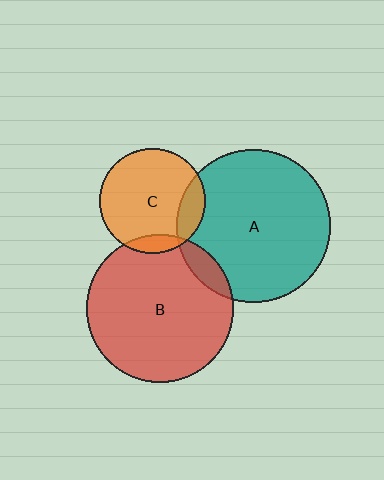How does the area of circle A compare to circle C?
Approximately 2.1 times.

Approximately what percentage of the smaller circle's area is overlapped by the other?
Approximately 10%.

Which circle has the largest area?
Circle A (teal).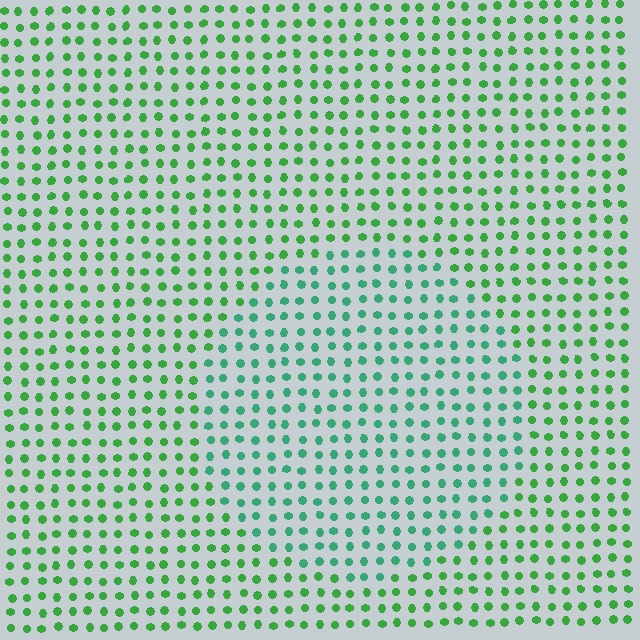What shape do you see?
I see a circle.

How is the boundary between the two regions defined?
The boundary is defined purely by a slight shift in hue (about 31 degrees). Spacing, size, and orientation are identical on both sides.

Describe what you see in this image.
The image is filled with small green elements in a uniform arrangement. A circle-shaped region is visible where the elements are tinted to a slightly different hue, forming a subtle color boundary.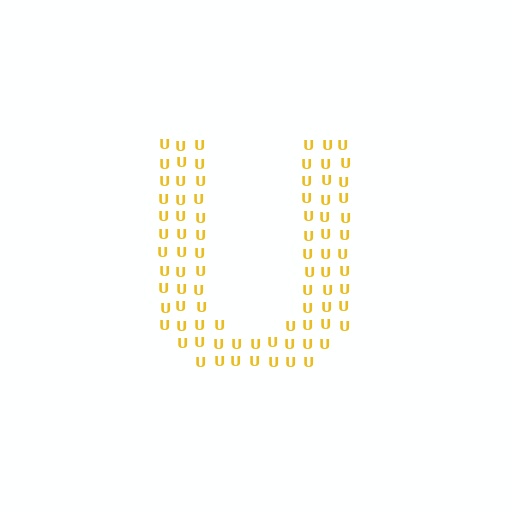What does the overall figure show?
The overall figure shows the letter U.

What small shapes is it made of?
It is made of small letter U's.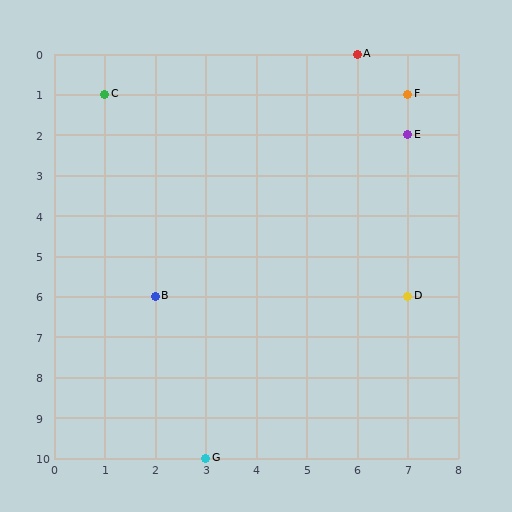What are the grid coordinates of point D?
Point D is at grid coordinates (7, 6).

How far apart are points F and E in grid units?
Points F and E are 1 row apart.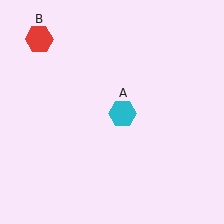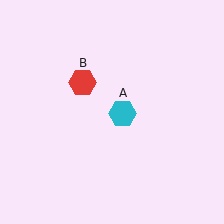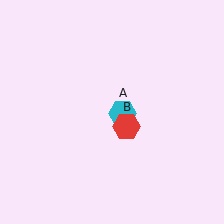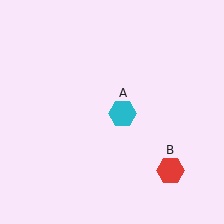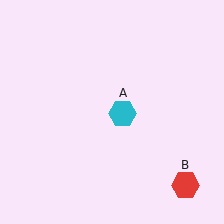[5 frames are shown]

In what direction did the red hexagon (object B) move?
The red hexagon (object B) moved down and to the right.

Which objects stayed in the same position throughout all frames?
Cyan hexagon (object A) remained stationary.